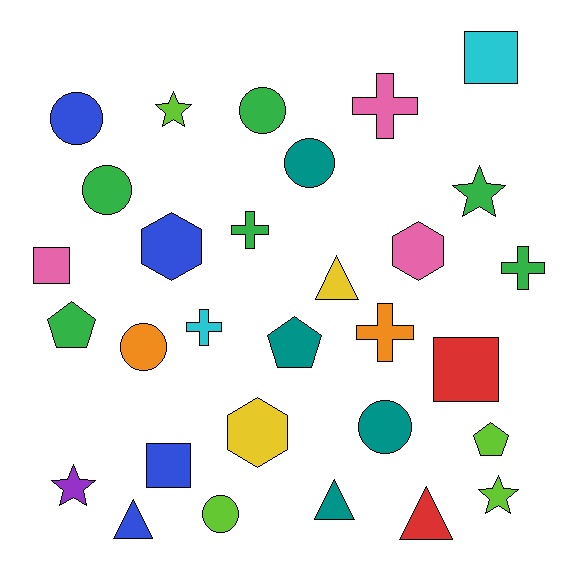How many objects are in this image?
There are 30 objects.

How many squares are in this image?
There are 4 squares.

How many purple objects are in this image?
There is 1 purple object.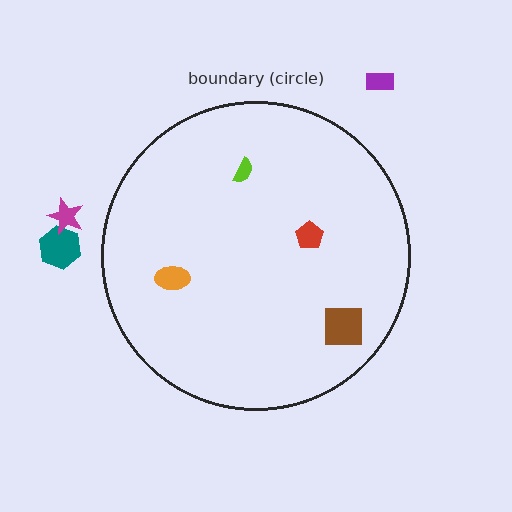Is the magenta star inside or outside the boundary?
Outside.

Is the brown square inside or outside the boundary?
Inside.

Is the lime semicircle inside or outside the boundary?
Inside.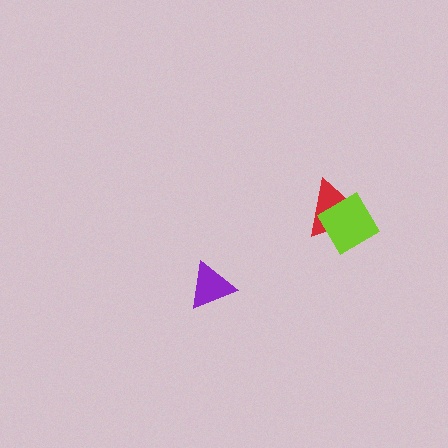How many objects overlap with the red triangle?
1 object overlaps with the red triangle.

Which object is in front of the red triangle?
The lime diamond is in front of the red triangle.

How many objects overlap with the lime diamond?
1 object overlaps with the lime diamond.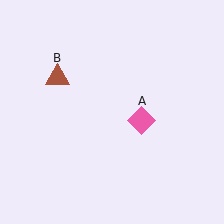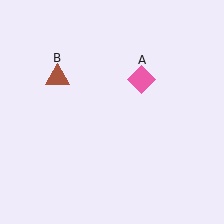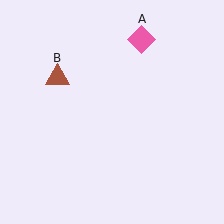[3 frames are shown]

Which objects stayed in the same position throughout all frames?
Brown triangle (object B) remained stationary.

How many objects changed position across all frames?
1 object changed position: pink diamond (object A).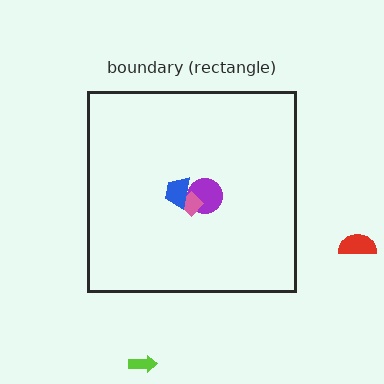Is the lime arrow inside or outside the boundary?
Outside.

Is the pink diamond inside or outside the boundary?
Inside.